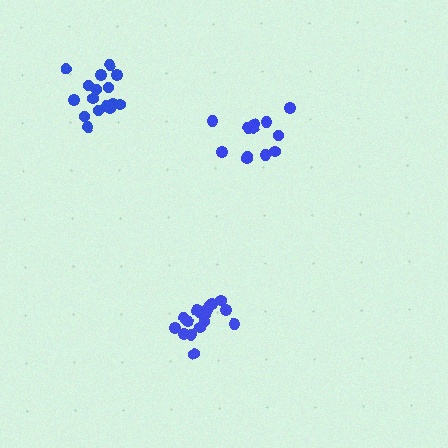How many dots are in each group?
Group 1: 16 dots, Group 2: 17 dots, Group 3: 12 dots (45 total).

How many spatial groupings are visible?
There are 3 spatial groupings.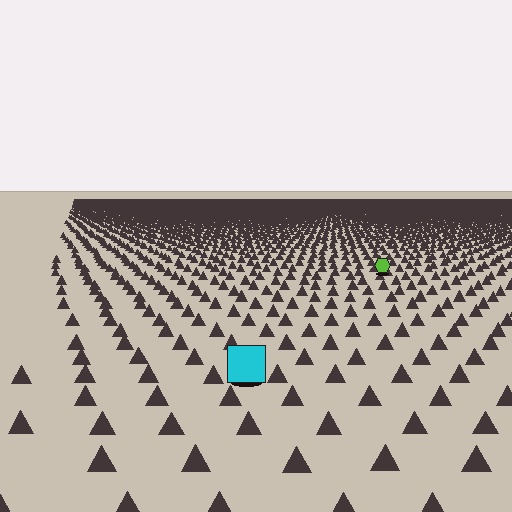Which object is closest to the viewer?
The cyan square is closest. The texture marks near it are larger and more spread out.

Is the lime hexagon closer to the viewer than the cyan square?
No. The cyan square is closer — you can tell from the texture gradient: the ground texture is coarser near it.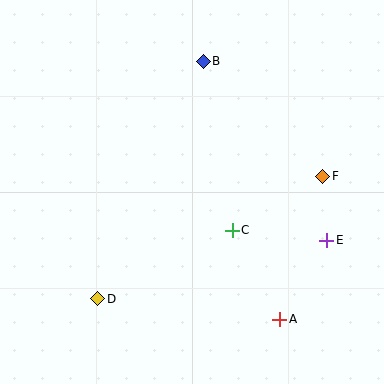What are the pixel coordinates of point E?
Point E is at (327, 240).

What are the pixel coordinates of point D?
Point D is at (98, 299).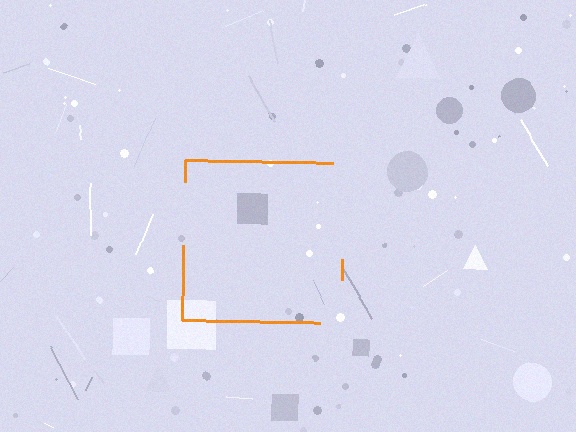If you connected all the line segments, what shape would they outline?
They would outline a square.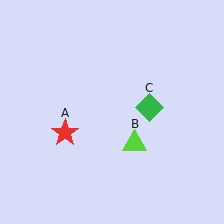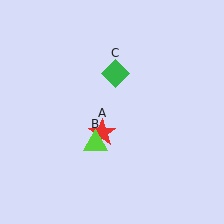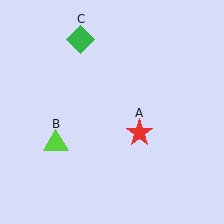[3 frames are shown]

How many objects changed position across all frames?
3 objects changed position: red star (object A), lime triangle (object B), green diamond (object C).